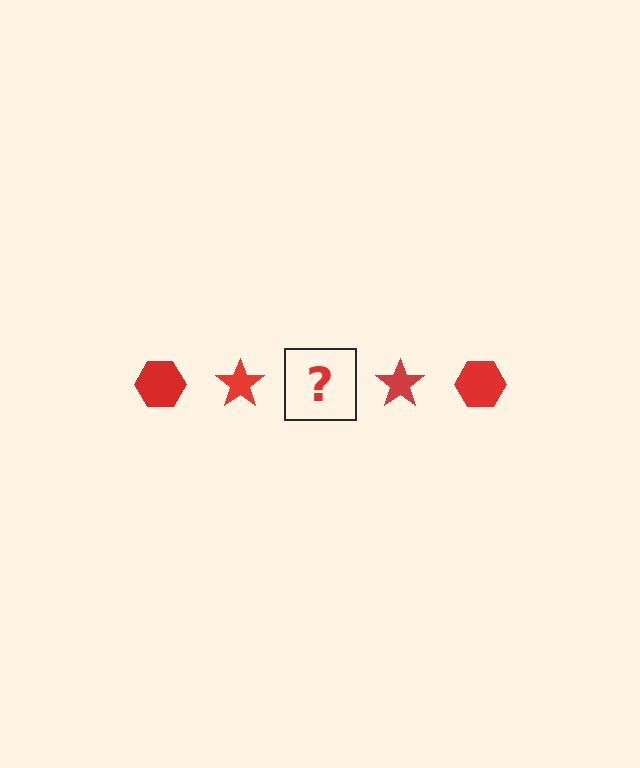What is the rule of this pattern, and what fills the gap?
The rule is that the pattern cycles through hexagon, star shapes in red. The gap should be filled with a red hexagon.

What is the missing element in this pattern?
The missing element is a red hexagon.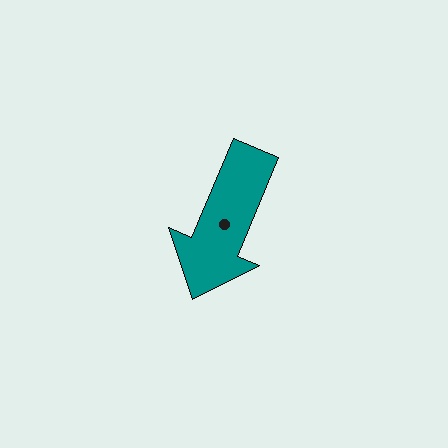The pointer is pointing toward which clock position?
Roughly 7 o'clock.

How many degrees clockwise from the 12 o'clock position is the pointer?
Approximately 203 degrees.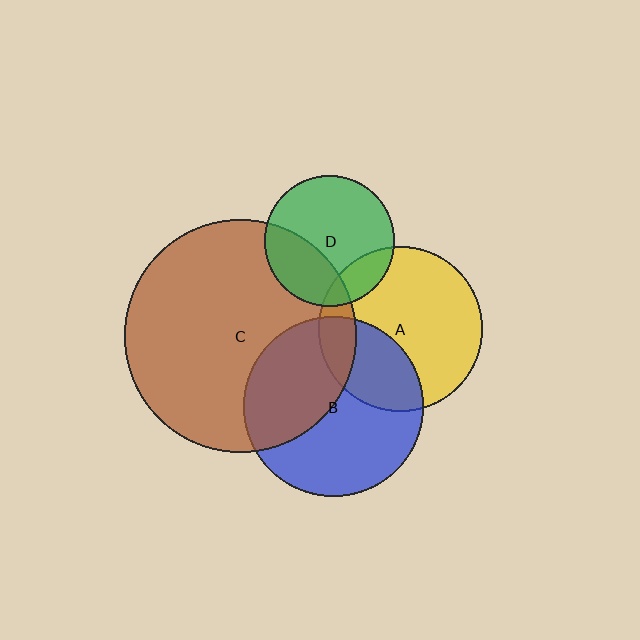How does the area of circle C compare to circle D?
Approximately 3.2 times.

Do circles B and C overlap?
Yes.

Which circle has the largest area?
Circle C (brown).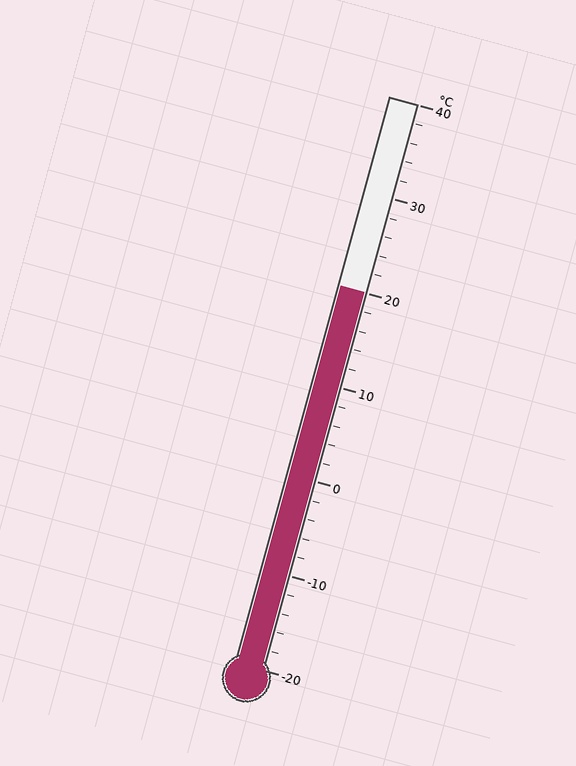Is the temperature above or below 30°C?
The temperature is below 30°C.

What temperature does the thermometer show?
The thermometer shows approximately 20°C.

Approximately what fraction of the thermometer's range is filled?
The thermometer is filled to approximately 65% of its range.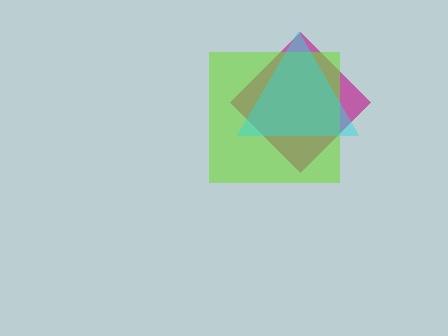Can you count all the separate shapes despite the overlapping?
Yes, there are 3 separate shapes.